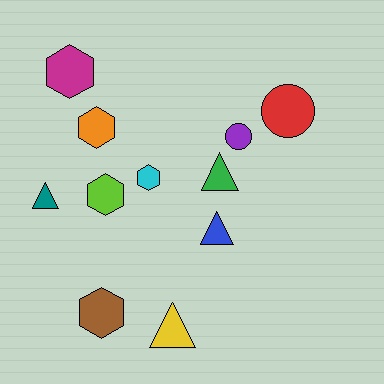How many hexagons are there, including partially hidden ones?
There are 5 hexagons.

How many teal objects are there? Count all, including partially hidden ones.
There is 1 teal object.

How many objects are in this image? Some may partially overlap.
There are 11 objects.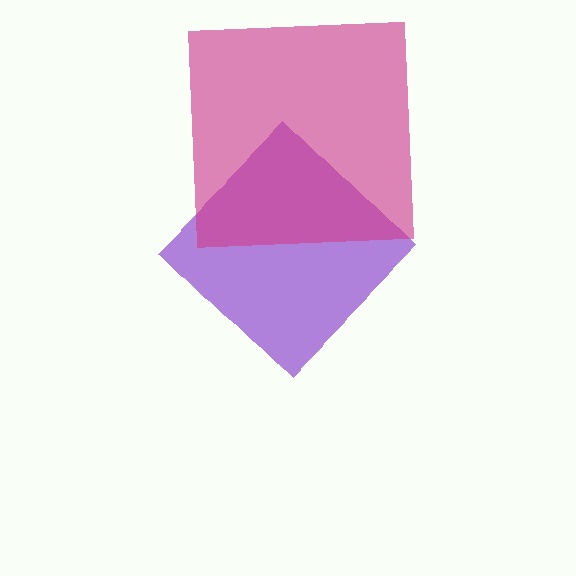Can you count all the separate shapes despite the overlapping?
Yes, there are 2 separate shapes.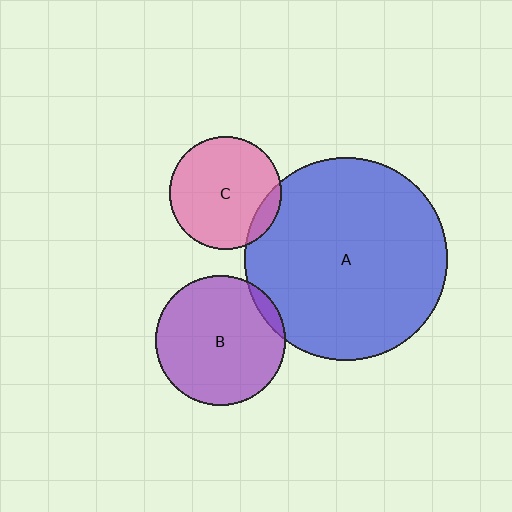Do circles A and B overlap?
Yes.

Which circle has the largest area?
Circle A (blue).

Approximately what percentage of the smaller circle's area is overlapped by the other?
Approximately 5%.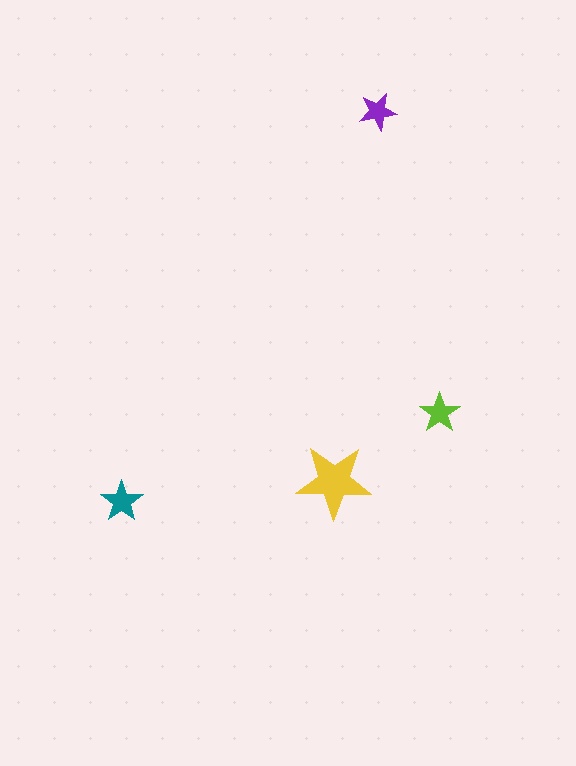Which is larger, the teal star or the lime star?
The teal one.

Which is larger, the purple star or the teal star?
The teal one.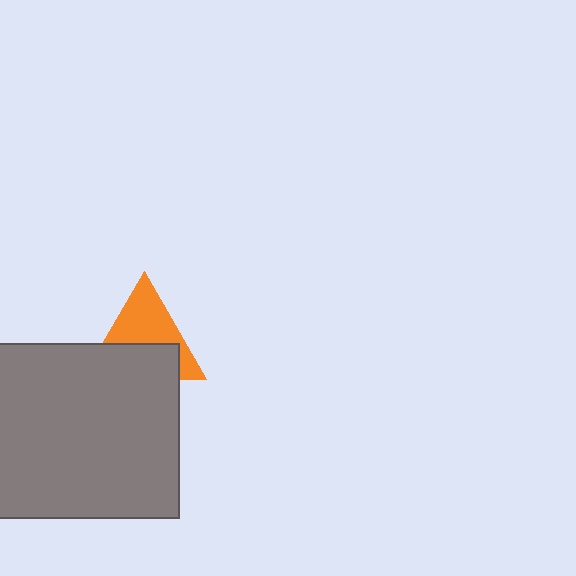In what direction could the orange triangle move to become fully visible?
The orange triangle could move up. That would shift it out from behind the gray rectangle entirely.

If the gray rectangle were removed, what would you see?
You would see the complete orange triangle.